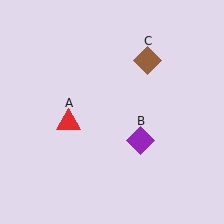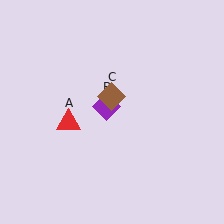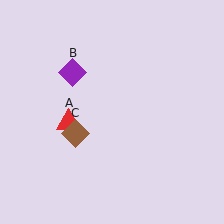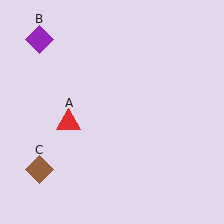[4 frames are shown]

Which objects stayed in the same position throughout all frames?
Red triangle (object A) remained stationary.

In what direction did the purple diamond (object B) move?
The purple diamond (object B) moved up and to the left.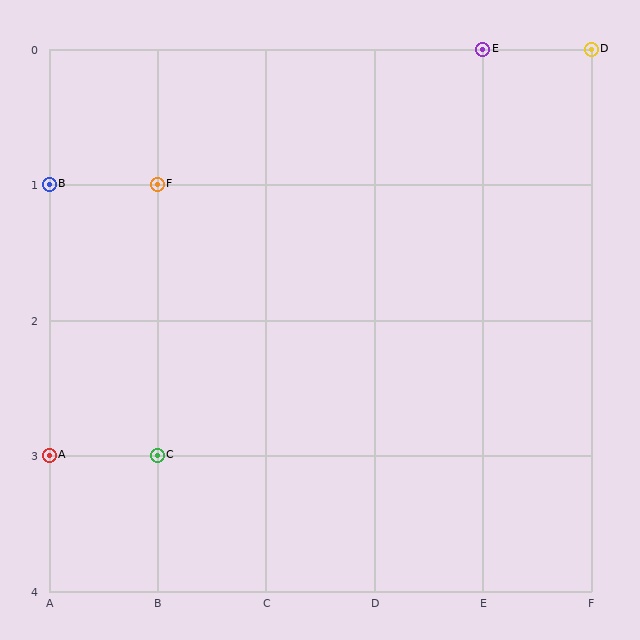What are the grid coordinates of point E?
Point E is at grid coordinates (E, 0).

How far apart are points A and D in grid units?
Points A and D are 5 columns and 3 rows apart (about 5.8 grid units diagonally).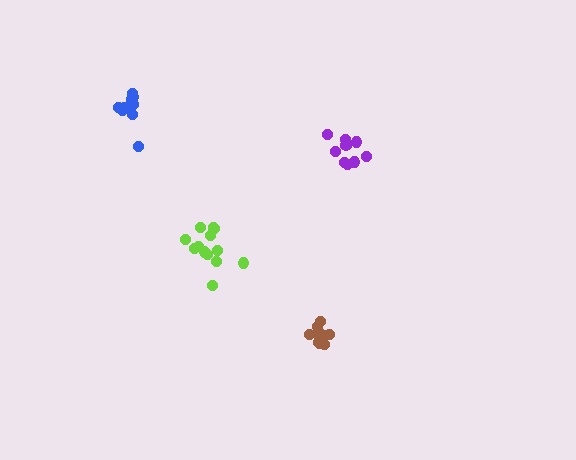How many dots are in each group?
Group 1: 9 dots, Group 2: 10 dots, Group 3: 13 dots, Group 4: 10 dots (42 total).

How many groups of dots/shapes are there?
There are 4 groups.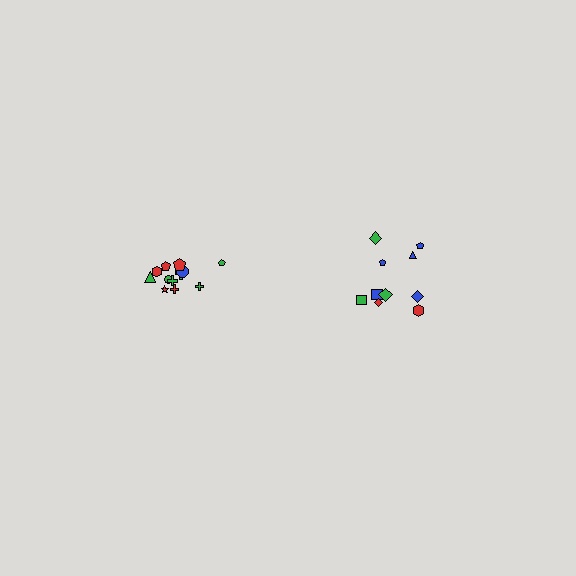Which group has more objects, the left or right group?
The left group.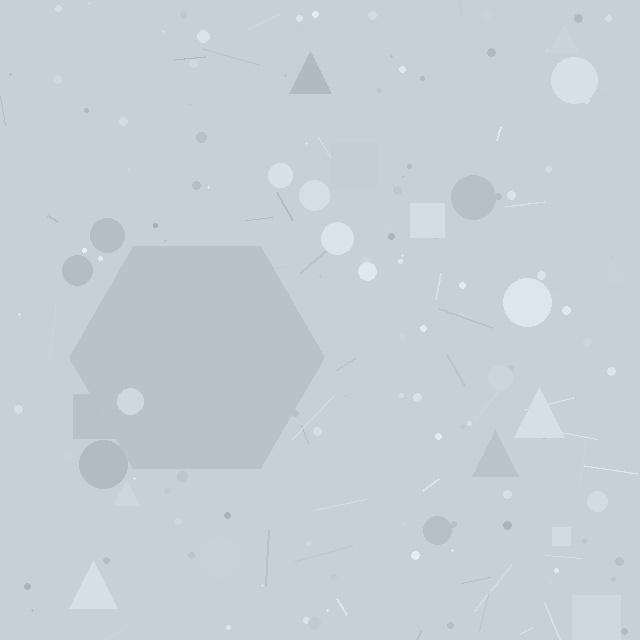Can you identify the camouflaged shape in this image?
The camouflaged shape is a hexagon.